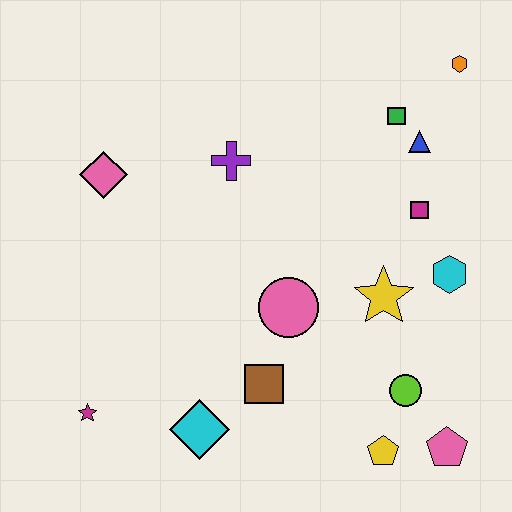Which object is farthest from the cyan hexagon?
The magenta star is farthest from the cyan hexagon.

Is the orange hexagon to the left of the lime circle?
No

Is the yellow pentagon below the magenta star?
Yes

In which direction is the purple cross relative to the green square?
The purple cross is to the left of the green square.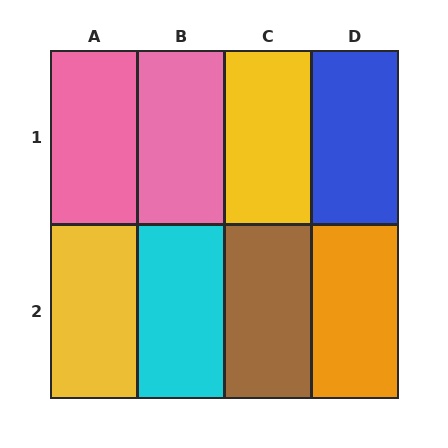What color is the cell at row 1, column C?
Yellow.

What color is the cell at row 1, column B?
Pink.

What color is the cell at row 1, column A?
Pink.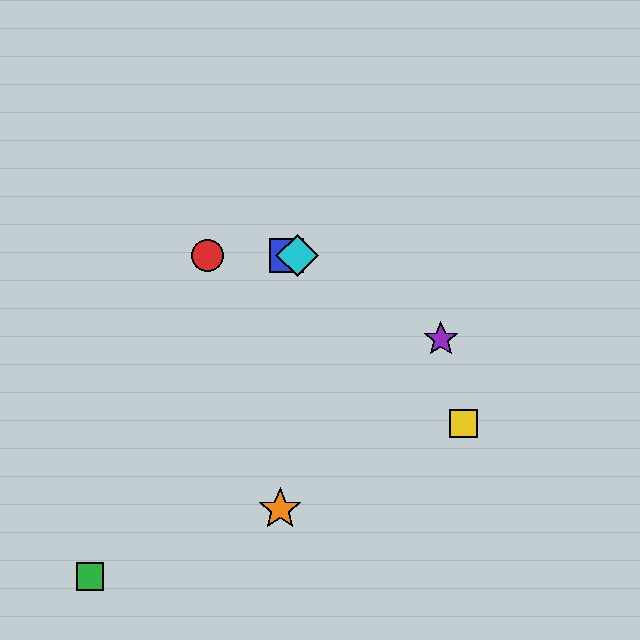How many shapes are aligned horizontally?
3 shapes (the red circle, the blue square, the cyan diamond) are aligned horizontally.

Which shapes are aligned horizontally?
The red circle, the blue square, the cyan diamond are aligned horizontally.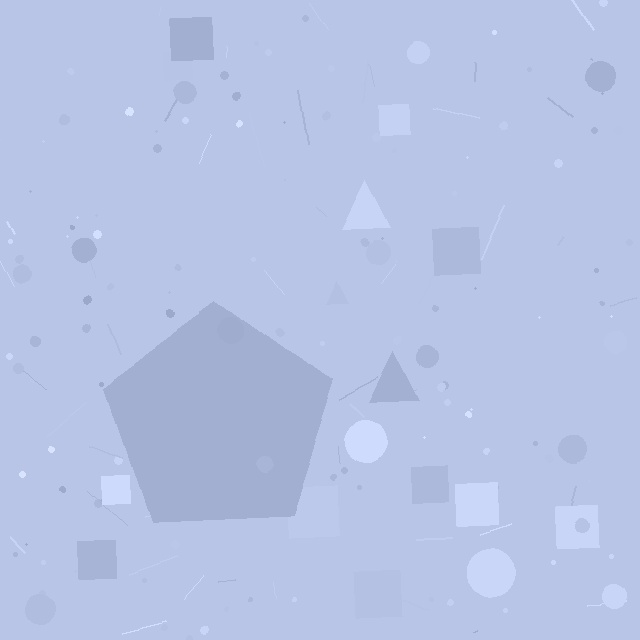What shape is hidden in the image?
A pentagon is hidden in the image.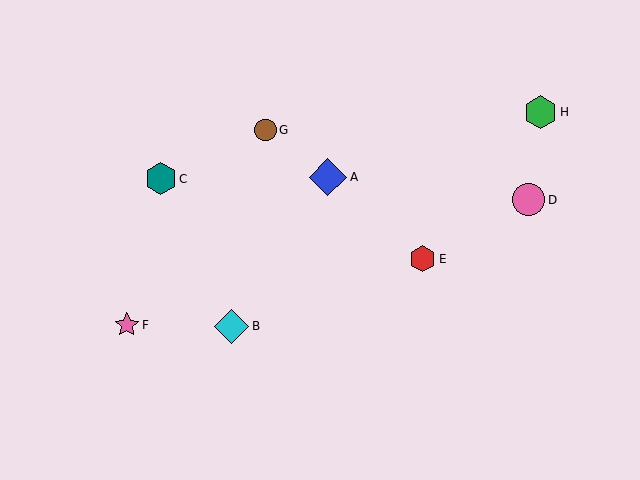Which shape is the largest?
The blue diamond (labeled A) is the largest.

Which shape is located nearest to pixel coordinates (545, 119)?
The green hexagon (labeled H) at (541, 112) is nearest to that location.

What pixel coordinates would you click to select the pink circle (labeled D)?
Click at (529, 200) to select the pink circle D.